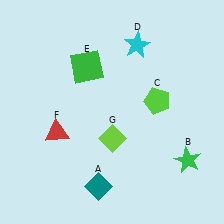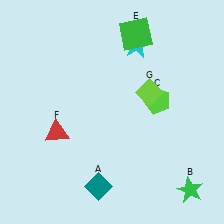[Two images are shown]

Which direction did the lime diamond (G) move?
The lime diamond (G) moved up.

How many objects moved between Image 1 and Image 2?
3 objects moved between the two images.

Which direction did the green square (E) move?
The green square (E) moved right.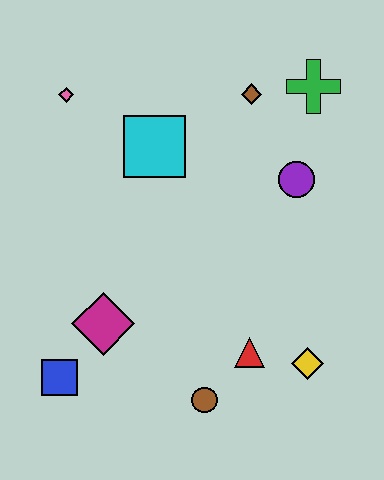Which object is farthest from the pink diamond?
The yellow diamond is farthest from the pink diamond.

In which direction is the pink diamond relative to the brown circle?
The pink diamond is above the brown circle.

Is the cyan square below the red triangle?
No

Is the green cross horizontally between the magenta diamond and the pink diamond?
No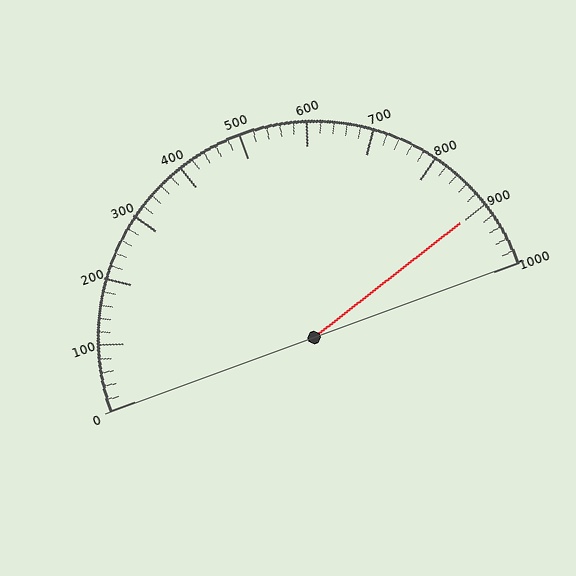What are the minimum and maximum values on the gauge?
The gauge ranges from 0 to 1000.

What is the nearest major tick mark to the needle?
The nearest major tick mark is 900.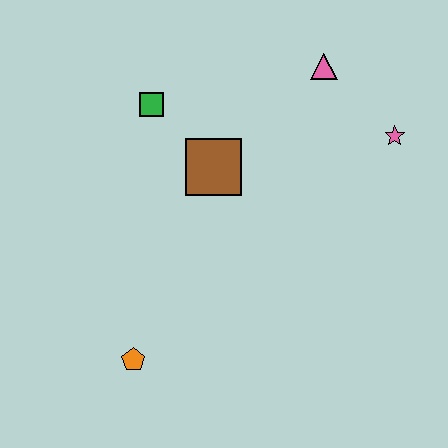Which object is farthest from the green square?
The orange pentagon is farthest from the green square.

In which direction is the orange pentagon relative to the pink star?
The orange pentagon is to the left of the pink star.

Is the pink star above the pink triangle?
No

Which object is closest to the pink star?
The pink triangle is closest to the pink star.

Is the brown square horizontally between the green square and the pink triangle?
Yes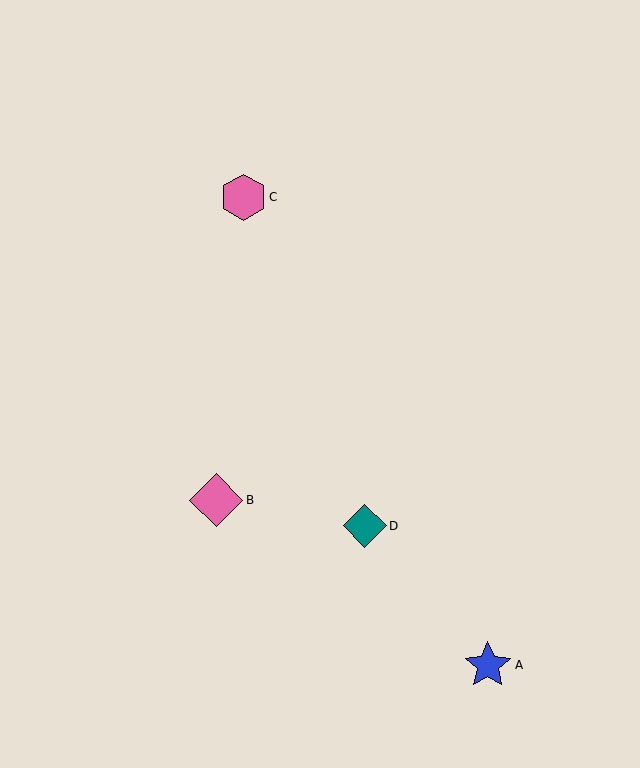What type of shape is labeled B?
Shape B is a pink diamond.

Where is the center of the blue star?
The center of the blue star is at (488, 665).